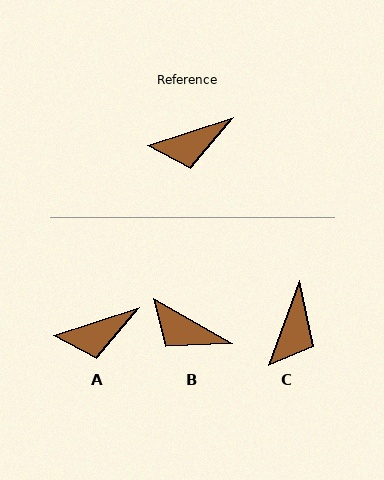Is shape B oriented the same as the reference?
No, it is off by about 47 degrees.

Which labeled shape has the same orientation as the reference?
A.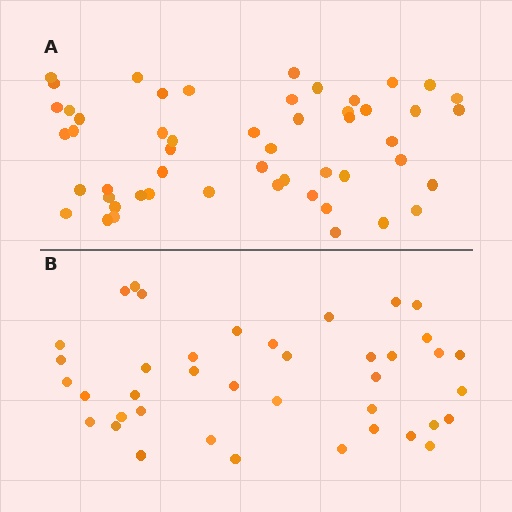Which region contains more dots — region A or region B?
Region A (the top region) has more dots.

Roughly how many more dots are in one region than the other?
Region A has roughly 12 or so more dots than region B.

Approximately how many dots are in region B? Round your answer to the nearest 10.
About 40 dots.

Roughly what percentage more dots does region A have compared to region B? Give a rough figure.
About 30% more.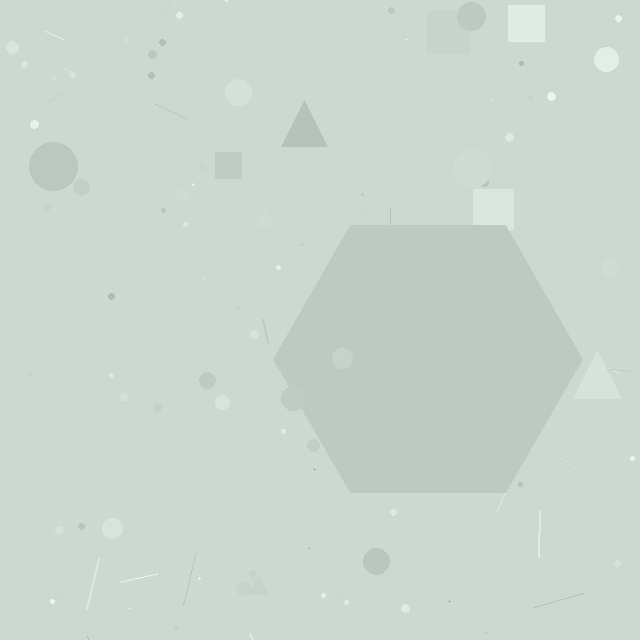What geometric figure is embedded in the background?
A hexagon is embedded in the background.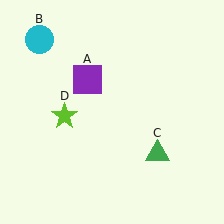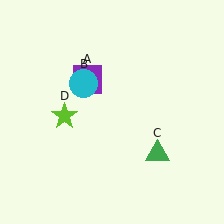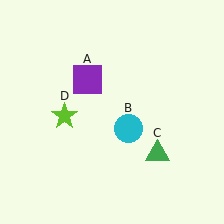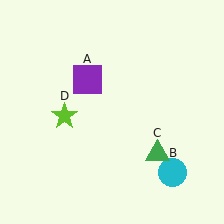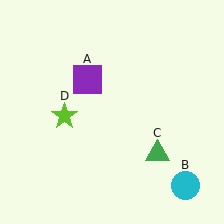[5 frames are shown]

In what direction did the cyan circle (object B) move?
The cyan circle (object B) moved down and to the right.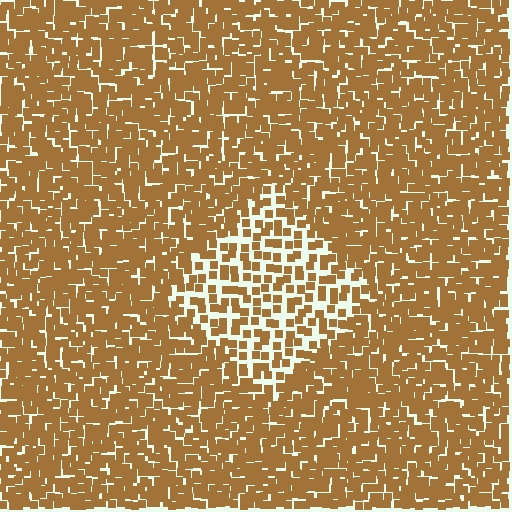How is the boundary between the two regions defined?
The boundary is defined by a change in element density (approximately 2.0x ratio). All elements are the same color, size, and shape.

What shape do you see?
I see a diamond.